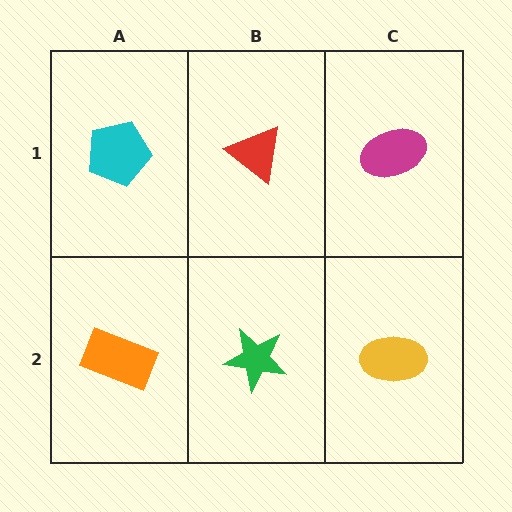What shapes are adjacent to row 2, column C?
A magenta ellipse (row 1, column C), a green star (row 2, column B).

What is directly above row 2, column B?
A red triangle.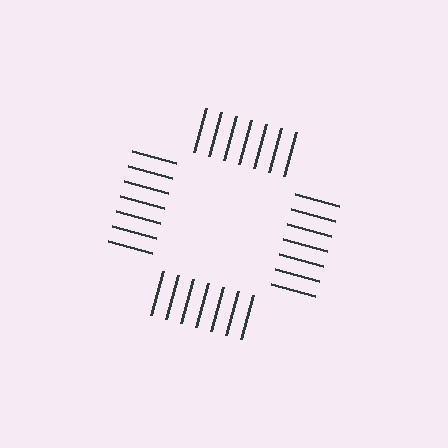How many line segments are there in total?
28 — 7 along each of the 4 edges.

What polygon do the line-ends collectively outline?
An illusory square — the line segments terminate on its edges but no continuous stroke is drawn.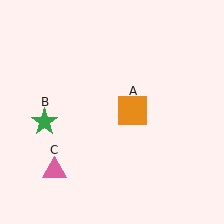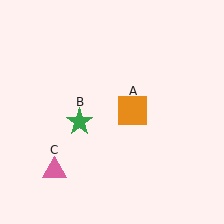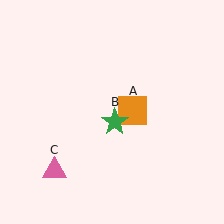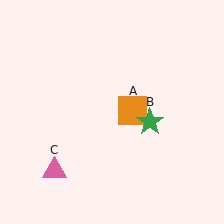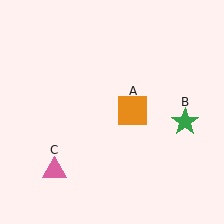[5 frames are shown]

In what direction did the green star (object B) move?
The green star (object B) moved right.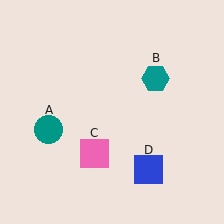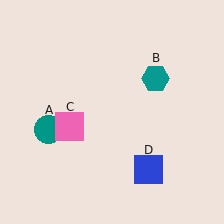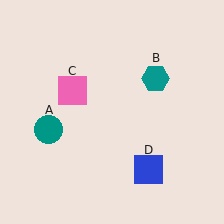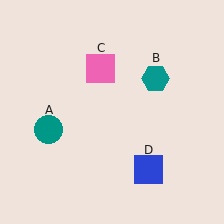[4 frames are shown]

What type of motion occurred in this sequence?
The pink square (object C) rotated clockwise around the center of the scene.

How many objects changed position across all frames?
1 object changed position: pink square (object C).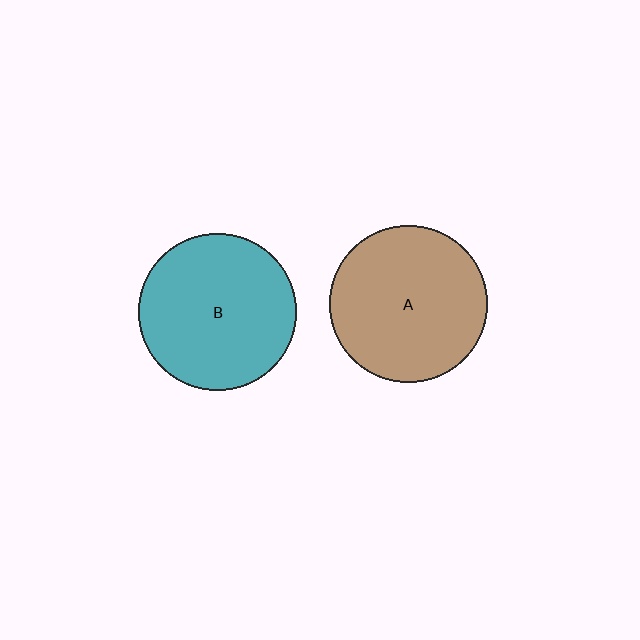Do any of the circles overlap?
No, none of the circles overlap.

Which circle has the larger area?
Circle A (brown).